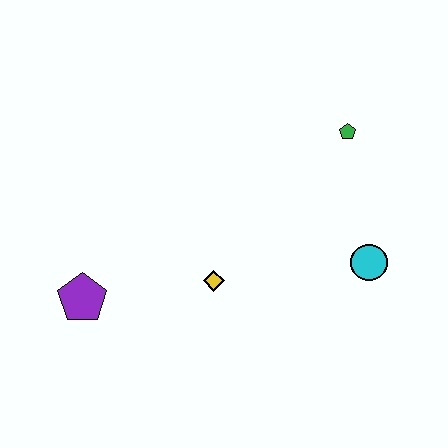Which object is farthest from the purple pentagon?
The green pentagon is farthest from the purple pentagon.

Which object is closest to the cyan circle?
The green pentagon is closest to the cyan circle.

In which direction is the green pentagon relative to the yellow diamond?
The green pentagon is above the yellow diamond.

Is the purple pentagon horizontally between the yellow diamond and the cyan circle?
No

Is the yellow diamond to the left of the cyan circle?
Yes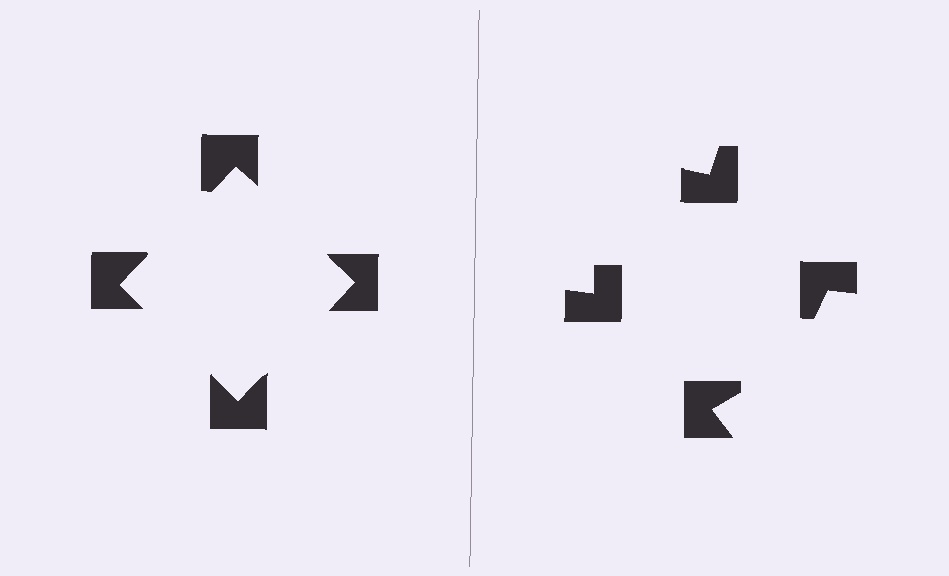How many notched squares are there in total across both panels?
8 — 4 on each side.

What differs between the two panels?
The notched squares are positioned identically on both sides; only the wedge orientations differ. On the left they align to a square; on the right they are misaligned.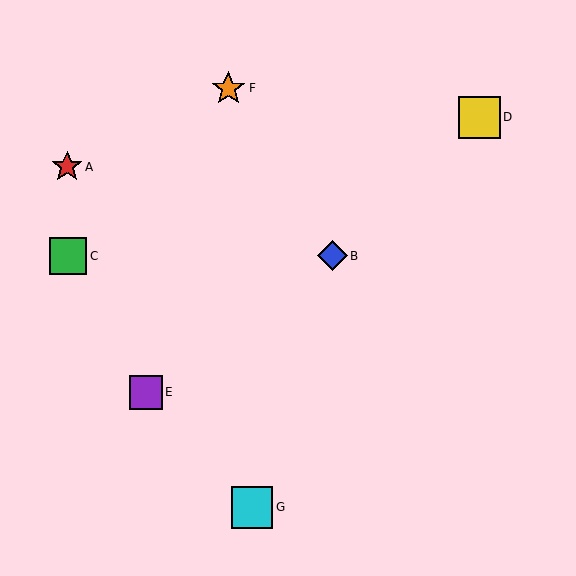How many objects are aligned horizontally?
2 objects (B, C) are aligned horizontally.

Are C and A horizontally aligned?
No, C is at y≈256 and A is at y≈167.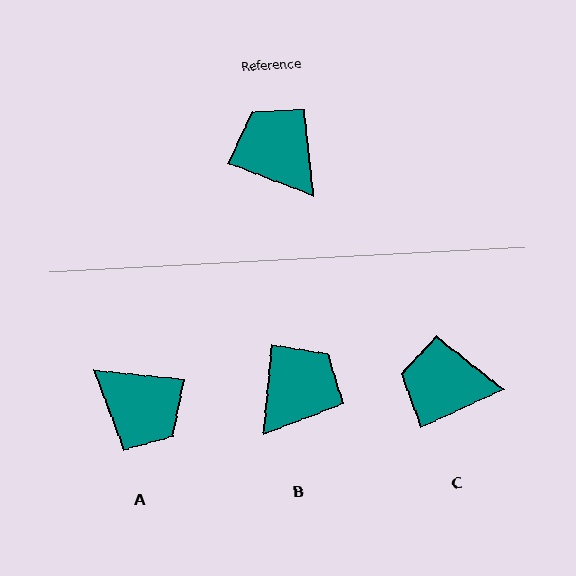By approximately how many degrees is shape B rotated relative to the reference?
Approximately 75 degrees clockwise.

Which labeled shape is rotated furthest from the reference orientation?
A, about 166 degrees away.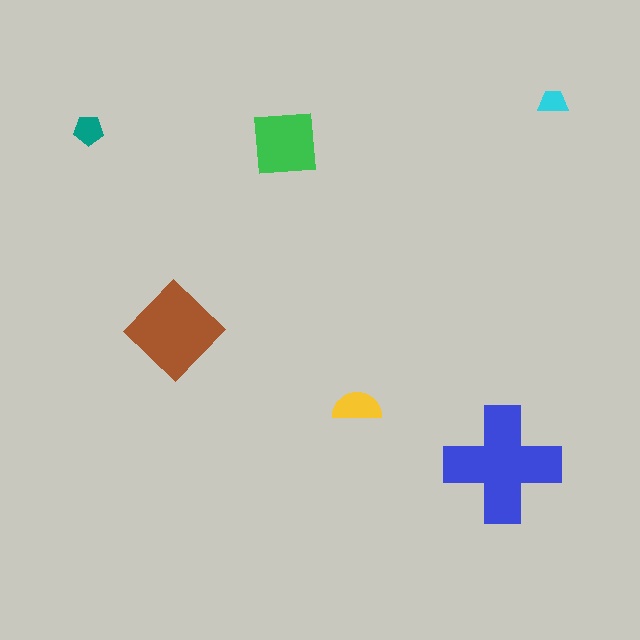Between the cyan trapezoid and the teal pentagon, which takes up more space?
The teal pentagon.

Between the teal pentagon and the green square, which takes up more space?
The green square.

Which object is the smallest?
The cyan trapezoid.